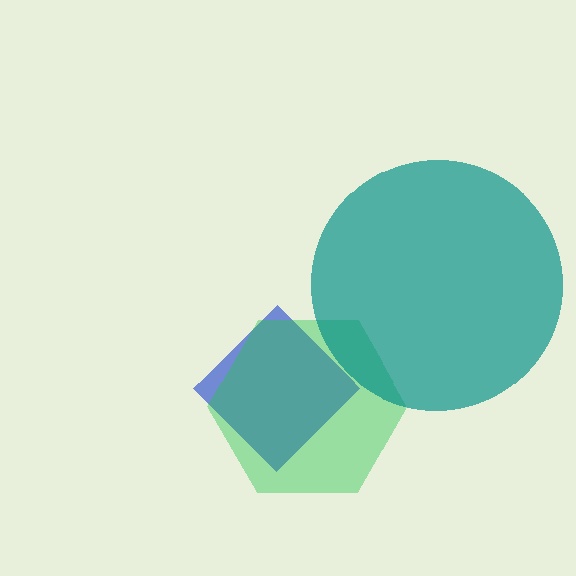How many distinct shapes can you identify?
There are 3 distinct shapes: a blue diamond, a green hexagon, a teal circle.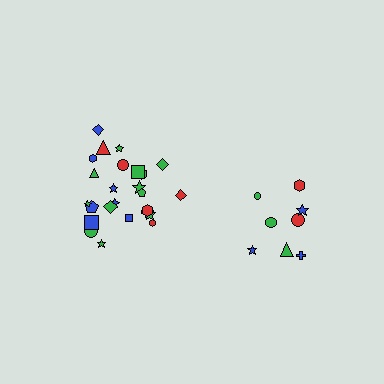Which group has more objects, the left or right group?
The left group.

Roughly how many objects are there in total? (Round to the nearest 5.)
Roughly 35 objects in total.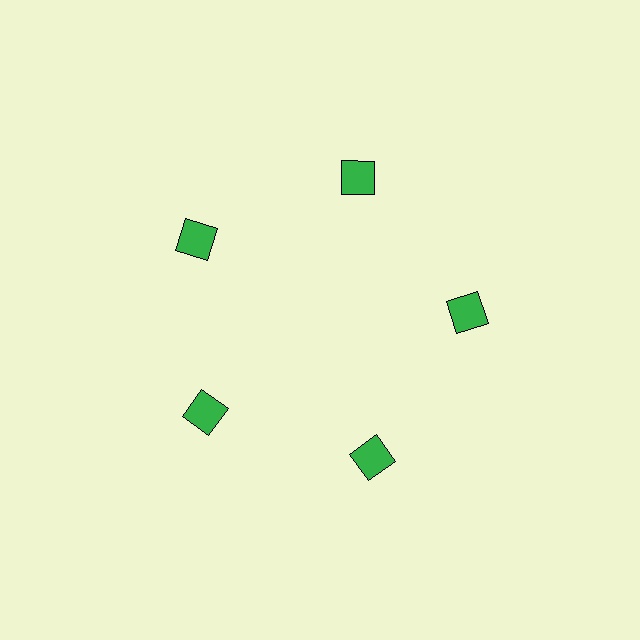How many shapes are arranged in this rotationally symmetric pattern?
There are 5 shapes, arranged in 5 groups of 1.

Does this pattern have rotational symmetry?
Yes, this pattern has 5-fold rotational symmetry. It looks the same after rotating 72 degrees around the center.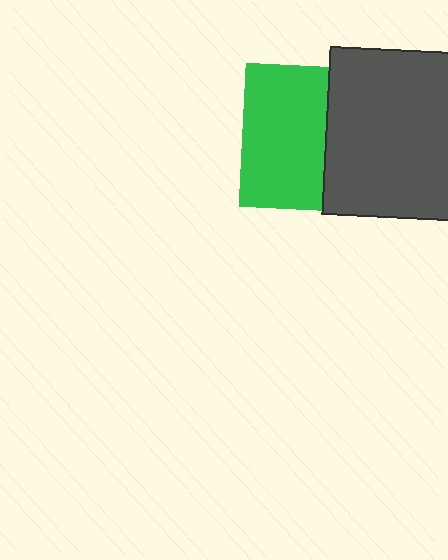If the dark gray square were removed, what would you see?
You would see the complete green square.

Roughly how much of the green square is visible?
About half of it is visible (roughly 57%).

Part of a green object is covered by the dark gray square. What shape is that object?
It is a square.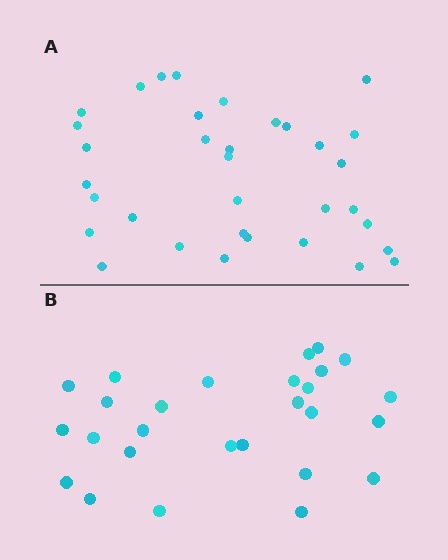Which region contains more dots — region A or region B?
Region A (the top region) has more dots.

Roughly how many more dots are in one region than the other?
Region A has roughly 8 or so more dots than region B.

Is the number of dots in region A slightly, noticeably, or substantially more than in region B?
Region A has noticeably more, but not dramatically so. The ratio is roughly 1.3 to 1.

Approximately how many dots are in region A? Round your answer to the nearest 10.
About 30 dots. (The exact count is 34, which rounds to 30.)